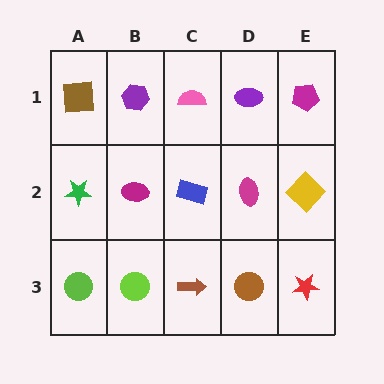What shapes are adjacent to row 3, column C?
A blue rectangle (row 2, column C), a lime circle (row 3, column B), a brown circle (row 3, column D).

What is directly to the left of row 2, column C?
A magenta ellipse.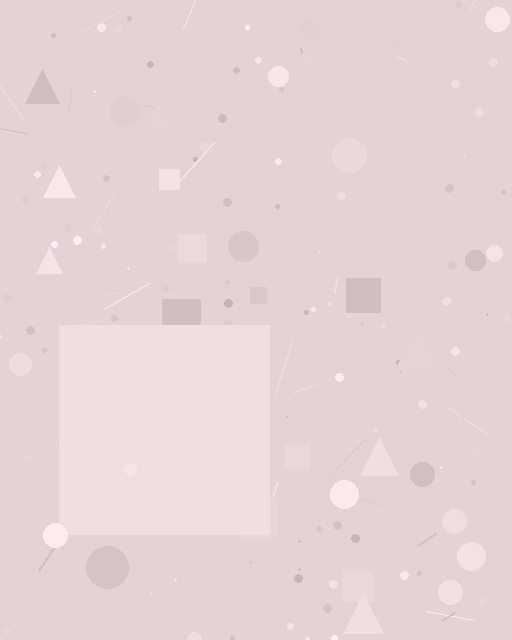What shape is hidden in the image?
A square is hidden in the image.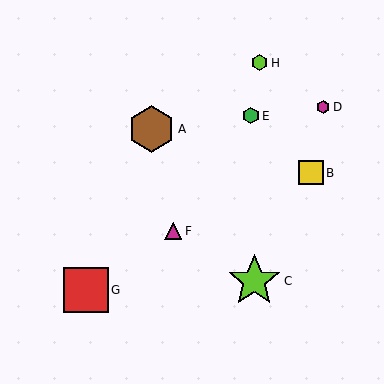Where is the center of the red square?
The center of the red square is at (86, 290).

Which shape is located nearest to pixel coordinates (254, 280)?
The lime star (labeled C) at (254, 281) is nearest to that location.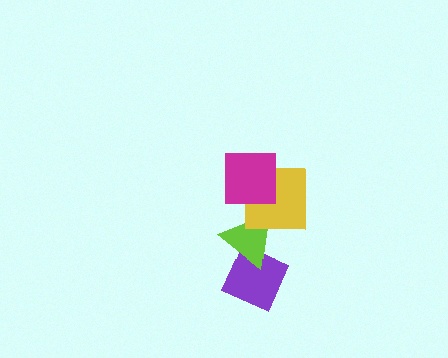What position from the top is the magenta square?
The magenta square is 1st from the top.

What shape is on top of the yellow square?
The magenta square is on top of the yellow square.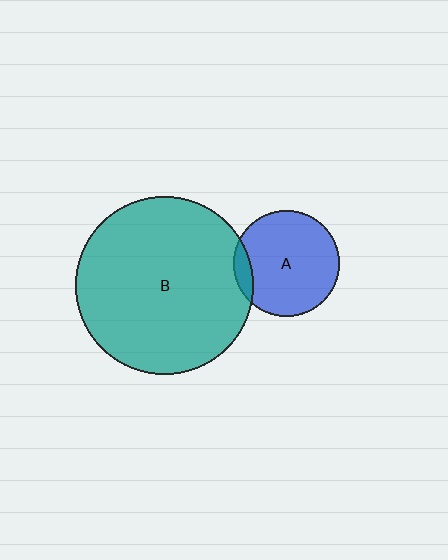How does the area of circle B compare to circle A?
Approximately 2.8 times.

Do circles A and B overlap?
Yes.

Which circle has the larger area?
Circle B (teal).